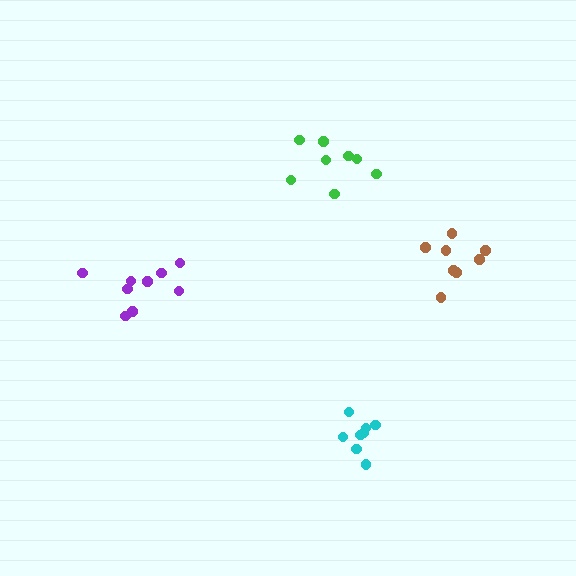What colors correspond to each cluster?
The clusters are colored: cyan, green, purple, brown.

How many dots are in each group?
Group 1: 8 dots, Group 2: 8 dots, Group 3: 10 dots, Group 4: 8 dots (34 total).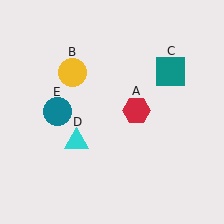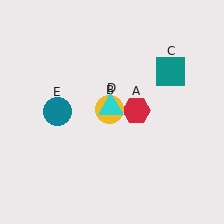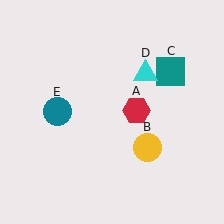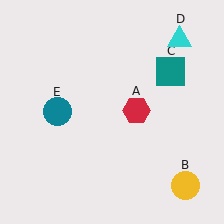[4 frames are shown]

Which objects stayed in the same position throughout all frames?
Red hexagon (object A) and teal square (object C) and teal circle (object E) remained stationary.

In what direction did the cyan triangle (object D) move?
The cyan triangle (object D) moved up and to the right.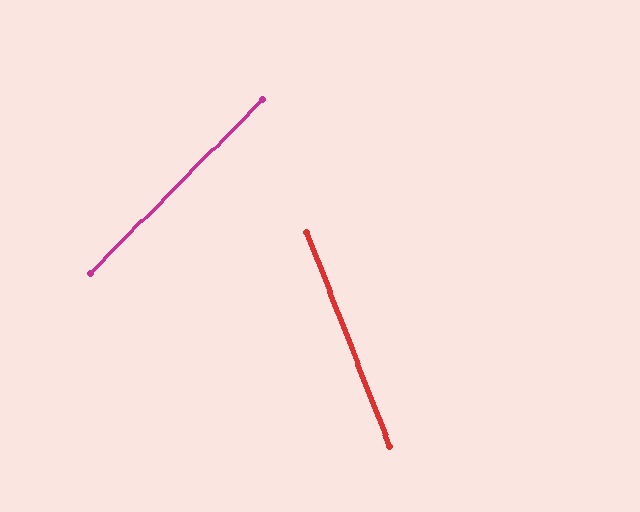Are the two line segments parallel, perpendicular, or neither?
Neither parallel nor perpendicular — they differ by about 66°.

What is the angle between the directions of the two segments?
Approximately 66 degrees.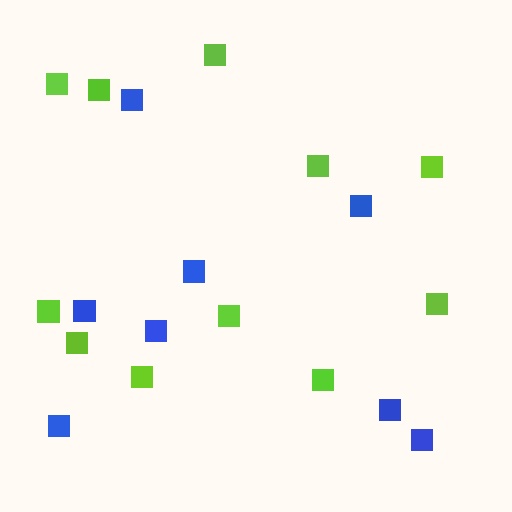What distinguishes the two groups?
There are 2 groups: one group of lime squares (11) and one group of blue squares (8).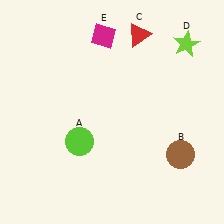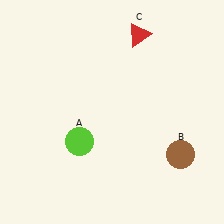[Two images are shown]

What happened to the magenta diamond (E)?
The magenta diamond (E) was removed in Image 2. It was in the top-left area of Image 1.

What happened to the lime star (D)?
The lime star (D) was removed in Image 2. It was in the top-right area of Image 1.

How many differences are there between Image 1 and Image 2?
There are 2 differences between the two images.